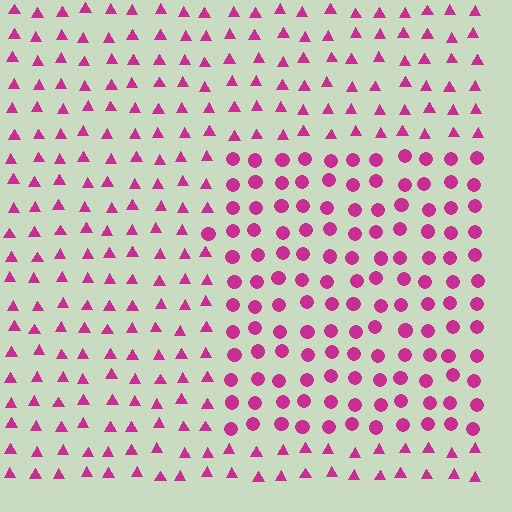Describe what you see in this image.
The image is filled with small magenta elements arranged in a uniform grid. A rectangle-shaped region contains circles, while the surrounding area contains triangles. The boundary is defined purely by the change in element shape.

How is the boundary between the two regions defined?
The boundary is defined by a change in element shape: circles inside vs. triangles outside. All elements share the same color and spacing.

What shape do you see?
I see a rectangle.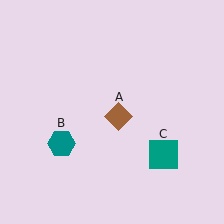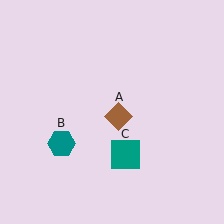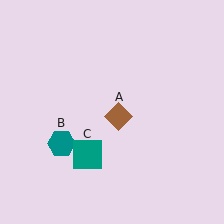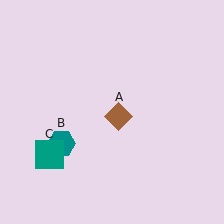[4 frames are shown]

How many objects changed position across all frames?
1 object changed position: teal square (object C).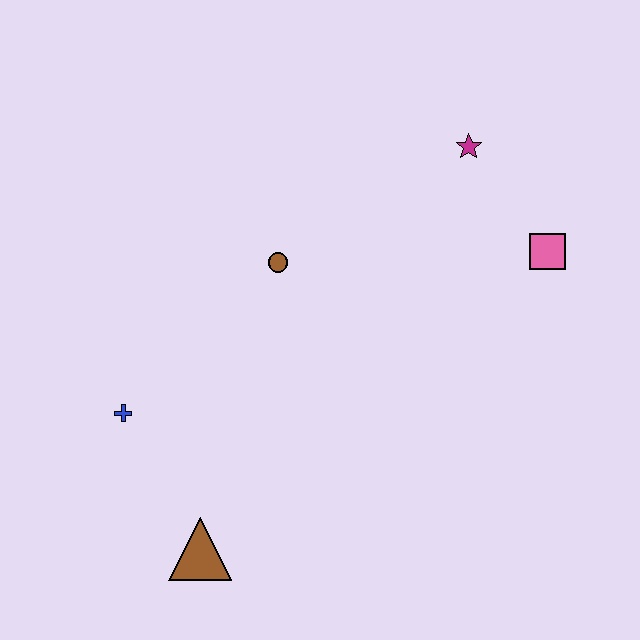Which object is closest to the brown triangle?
The blue cross is closest to the brown triangle.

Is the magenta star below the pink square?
No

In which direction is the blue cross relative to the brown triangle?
The blue cross is above the brown triangle.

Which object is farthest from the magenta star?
The brown triangle is farthest from the magenta star.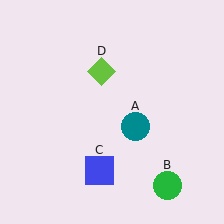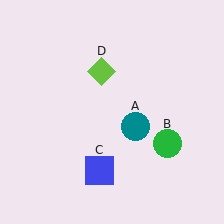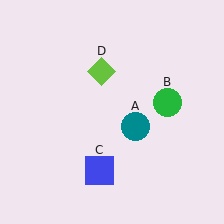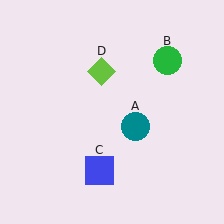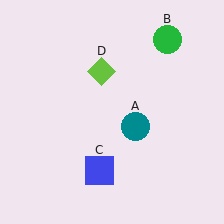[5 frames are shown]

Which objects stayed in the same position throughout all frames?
Teal circle (object A) and blue square (object C) and lime diamond (object D) remained stationary.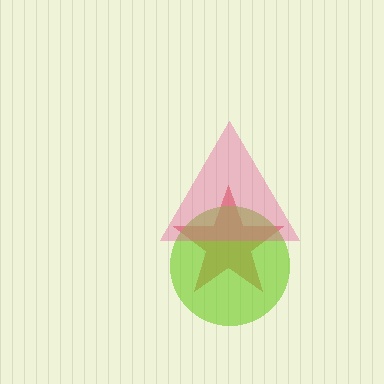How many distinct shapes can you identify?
There are 3 distinct shapes: a red star, a lime circle, a pink triangle.